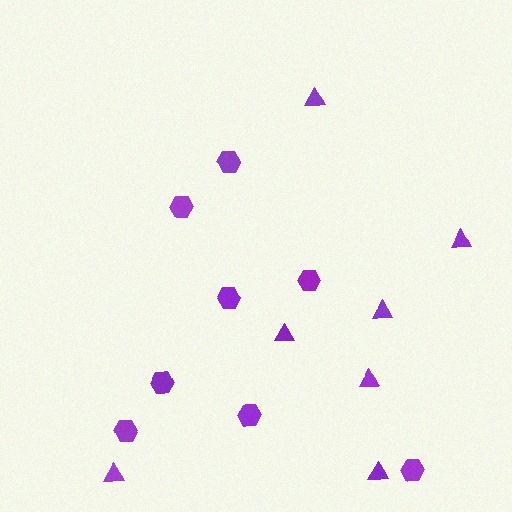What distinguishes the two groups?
There are 2 groups: one group of hexagons (8) and one group of triangles (7).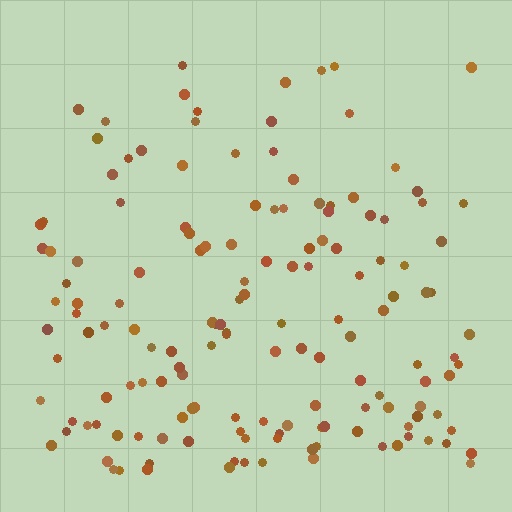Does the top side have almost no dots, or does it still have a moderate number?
Still a moderate number, just noticeably fewer than the bottom.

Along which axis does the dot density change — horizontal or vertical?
Vertical.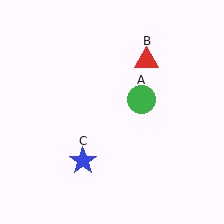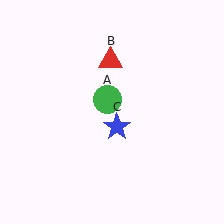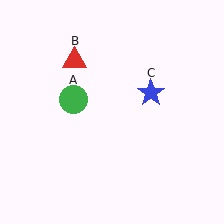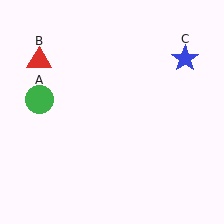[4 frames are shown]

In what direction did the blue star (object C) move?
The blue star (object C) moved up and to the right.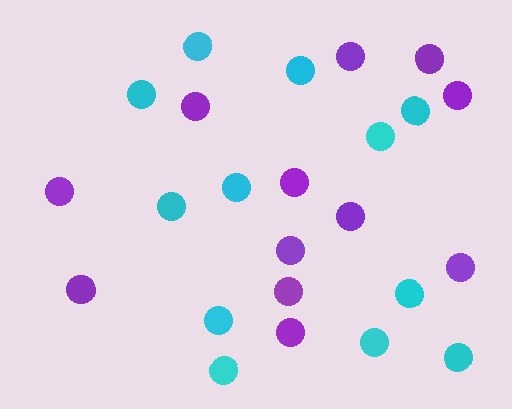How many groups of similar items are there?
There are 2 groups: one group of cyan circles (12) and one group of purple circles (12).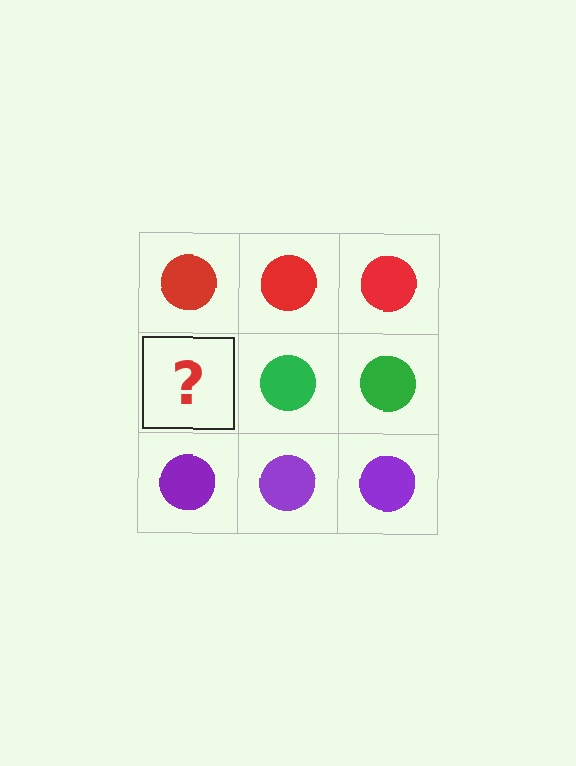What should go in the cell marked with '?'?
The missing cell should contain a green circle.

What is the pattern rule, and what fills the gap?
The rule is that each row has a consistent color. The gap should be filled with a green circle.